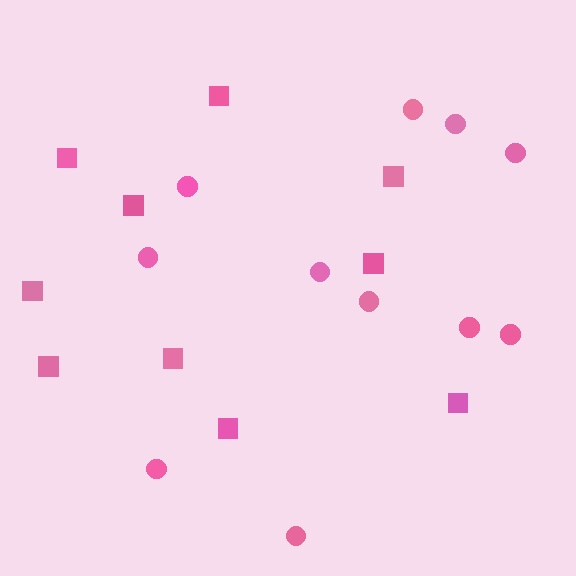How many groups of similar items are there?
There are 2 groups: one group of circles (11) and one group of squares (10).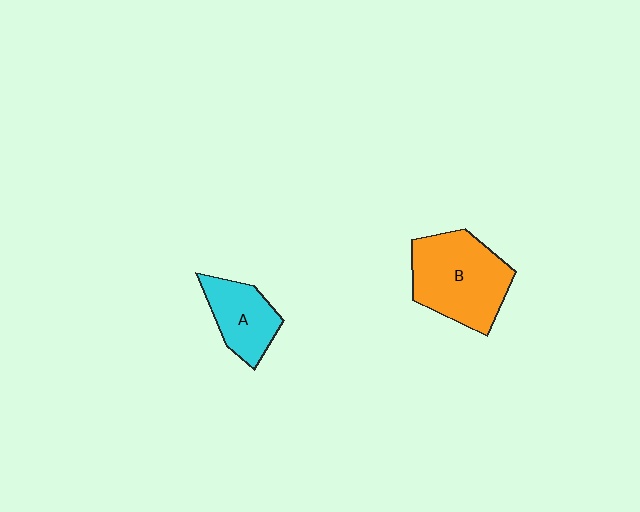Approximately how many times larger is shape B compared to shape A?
Approximately 1.7 times.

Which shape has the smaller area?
Shape A (cyan).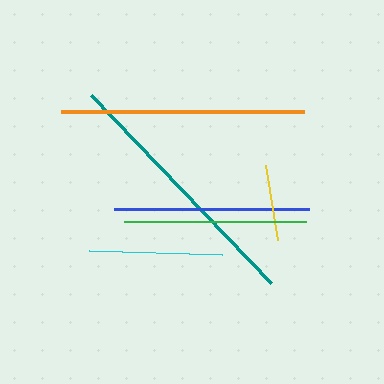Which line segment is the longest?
The teal line is the longest at approximately 260 pixels.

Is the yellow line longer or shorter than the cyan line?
The cyan line is longer than the yellow line.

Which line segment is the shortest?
The yellow line is the shortest at approximately 75 pixels.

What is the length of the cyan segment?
The cyan segment is approximately 133 pixels long.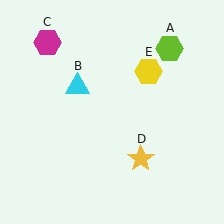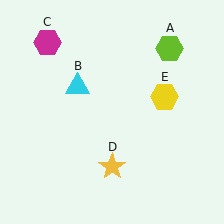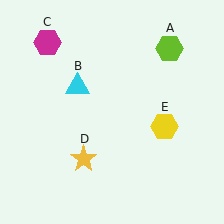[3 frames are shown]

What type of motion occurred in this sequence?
The yellow star (object D), yellow hexagon (object E) rotated clockwise around the center of the scene.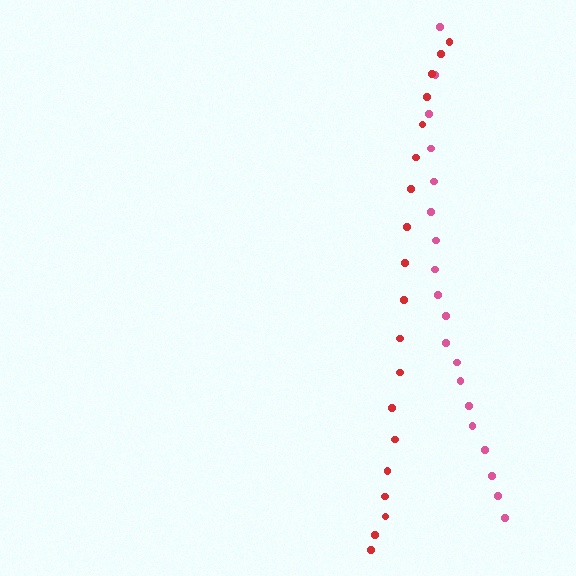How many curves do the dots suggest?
There are 2 distinct paths.